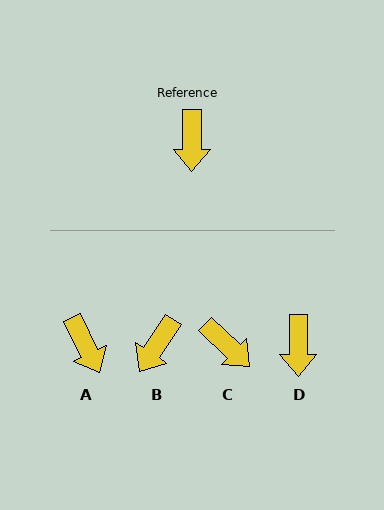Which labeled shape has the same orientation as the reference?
D.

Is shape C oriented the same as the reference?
No, it is off by about 47 degrees.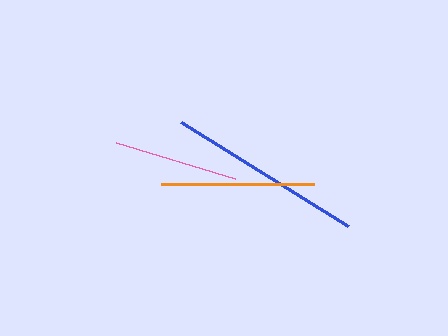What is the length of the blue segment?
The blue segment is approximately 196 pixels long.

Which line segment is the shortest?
The pink line is the shortest at approximately 124 pixels.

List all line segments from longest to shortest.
From longest to shortest: blue, orange, pink.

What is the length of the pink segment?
The pink segment is approximately 124 pixels long.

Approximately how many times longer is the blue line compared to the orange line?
The blue line is approximately 1.3 times the length of the orange line.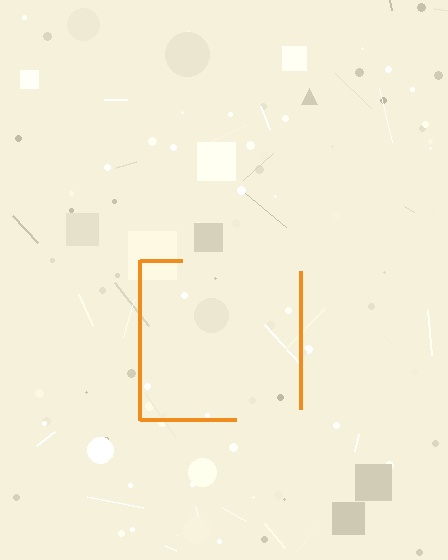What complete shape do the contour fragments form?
The contour fragments form a square.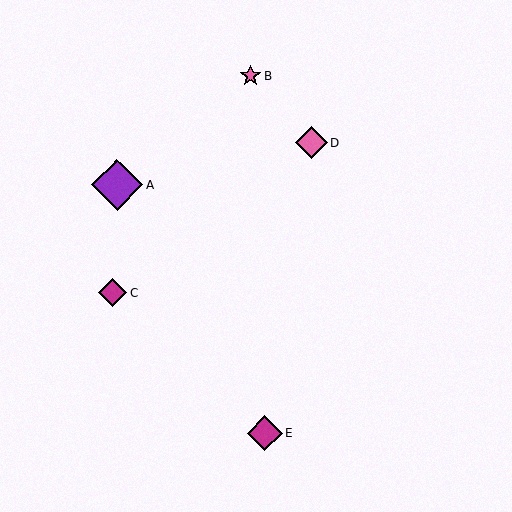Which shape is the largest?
The purple diamond (labeled A) is the largest.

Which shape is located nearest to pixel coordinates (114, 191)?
The purple diamond (labeled A) at (117, 185) is nearest to that location.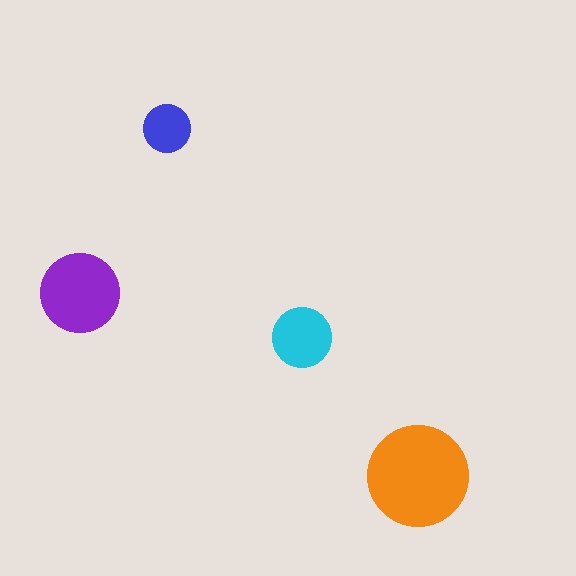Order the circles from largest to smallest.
the orange one, the purple one, the cyan one, the blue one.